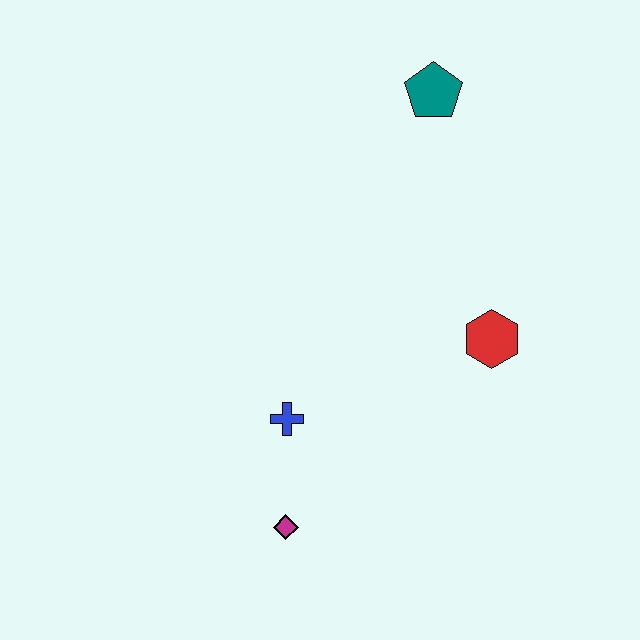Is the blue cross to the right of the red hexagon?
No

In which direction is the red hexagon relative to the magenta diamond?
The red hexagon is to the right of the magenta diamond.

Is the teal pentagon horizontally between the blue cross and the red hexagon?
Yes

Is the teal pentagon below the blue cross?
No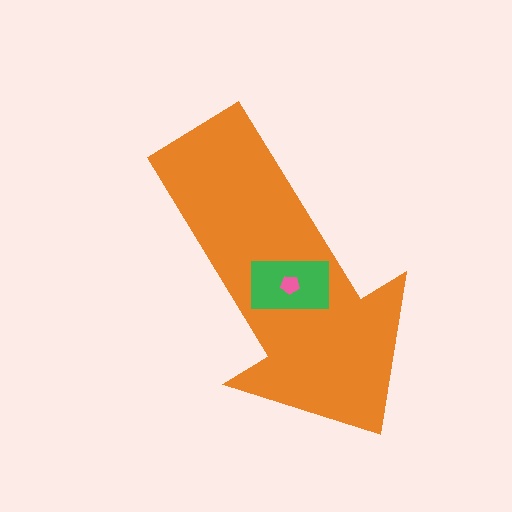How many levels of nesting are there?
3.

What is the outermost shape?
The orange arrow.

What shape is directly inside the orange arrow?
The green rectangle.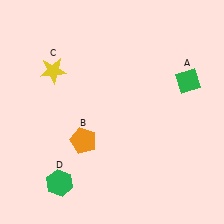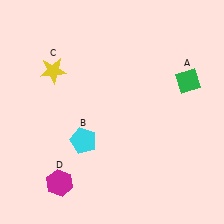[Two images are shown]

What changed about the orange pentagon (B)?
In Image 1, B is orange. In Image 2, it changed to cyan.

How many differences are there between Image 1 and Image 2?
There are 2 differences between the two images.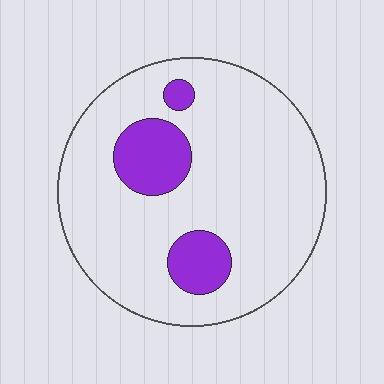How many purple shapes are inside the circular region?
3.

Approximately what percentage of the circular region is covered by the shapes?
Approximately 15%.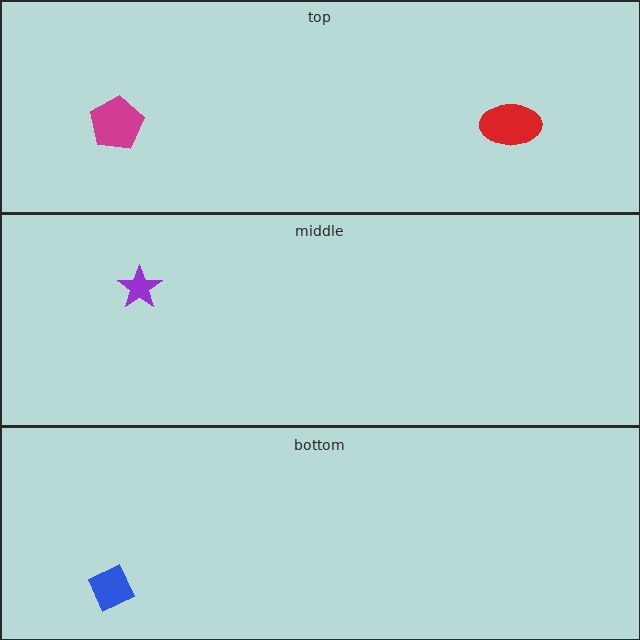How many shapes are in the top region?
2.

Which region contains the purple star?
The middle region.